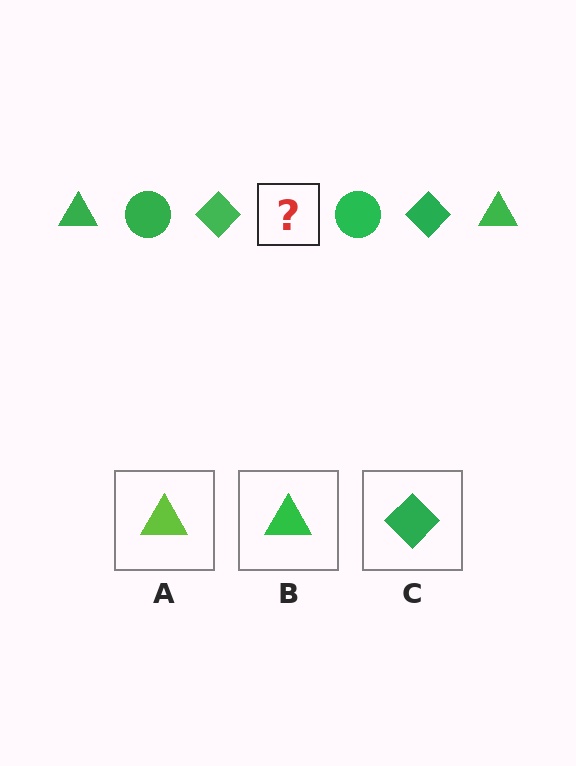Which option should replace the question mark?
Option B.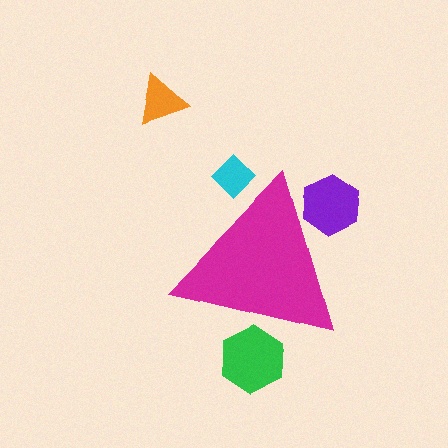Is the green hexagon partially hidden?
Yes, the green hexagon is partially hidden behind the magenta triangle.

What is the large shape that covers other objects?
A magenta triangle.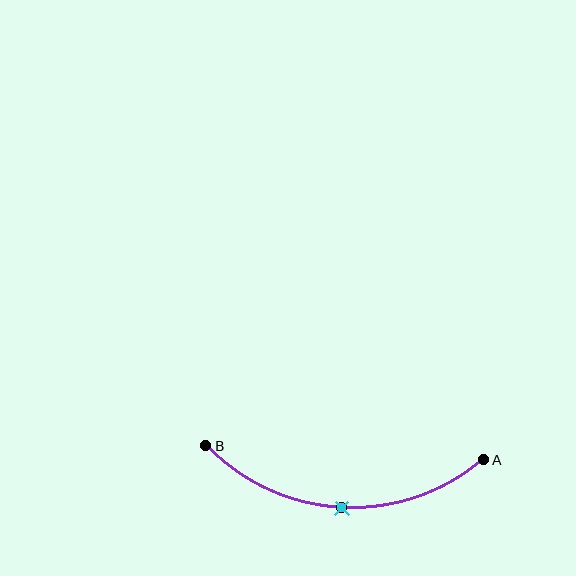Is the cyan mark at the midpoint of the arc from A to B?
Yes. The cyan mark lies on the arc at equal arc-length from both A and B — it is the arc midpoint.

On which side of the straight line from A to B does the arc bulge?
The arc bulges below the straight line connecting A and B.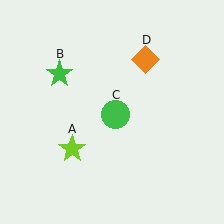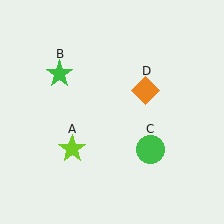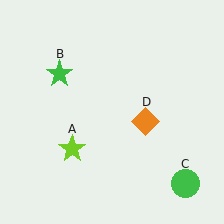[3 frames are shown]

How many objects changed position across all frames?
2 objects changed position: green circle (object C), orange diamond (object D).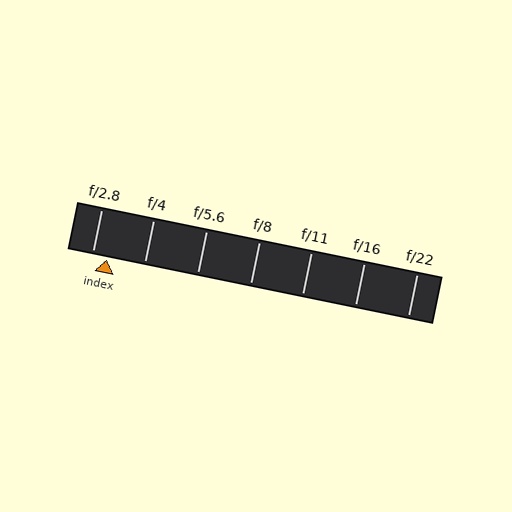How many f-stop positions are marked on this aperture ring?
There are 7 f-stop positions marked.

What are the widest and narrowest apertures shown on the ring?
The widest aperture shown is f/2.8 and the narrowest is f/22.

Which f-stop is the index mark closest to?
The index mark is closest to f/2.8.